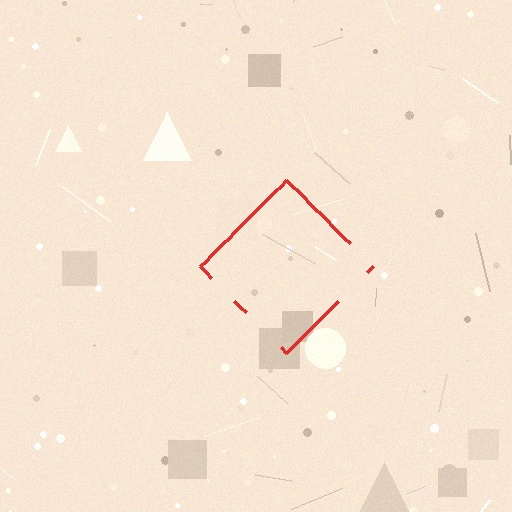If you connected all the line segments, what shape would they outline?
They would outline a diamond.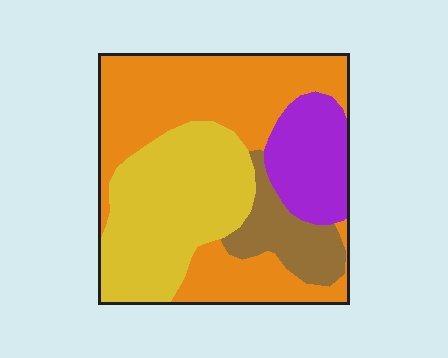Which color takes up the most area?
Orange, at roughly 45%.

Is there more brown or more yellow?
Yellow.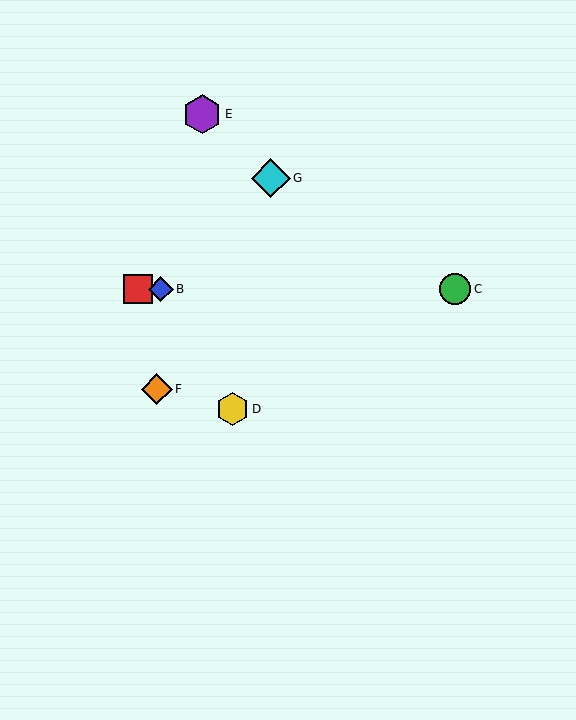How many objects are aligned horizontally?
3 objects (A, B, C) are aligned horizontally.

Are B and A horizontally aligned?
Yes, both are at y≈289.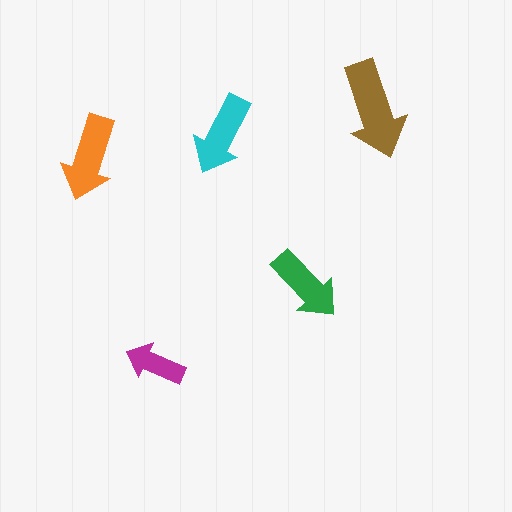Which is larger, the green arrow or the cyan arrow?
The cyan one.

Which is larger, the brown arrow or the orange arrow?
The brown one.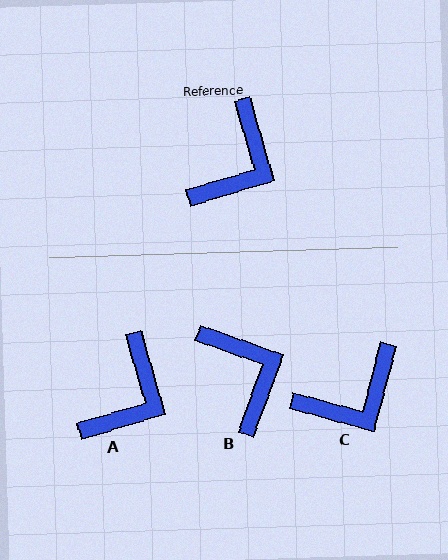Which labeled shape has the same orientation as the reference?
A.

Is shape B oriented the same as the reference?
No, it is off by about 54 degrees.